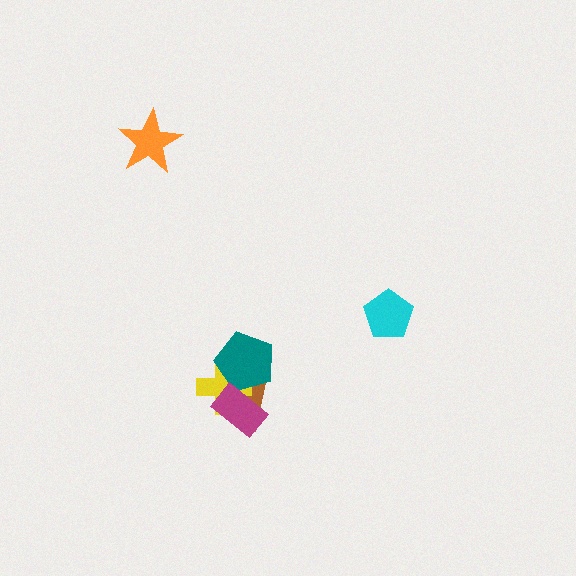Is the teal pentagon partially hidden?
Yes, it is partially covered by another shape.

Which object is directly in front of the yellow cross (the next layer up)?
The teal pentagon is directly in front of the yellow cross.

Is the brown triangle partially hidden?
Yes, it is partially covered by another shape.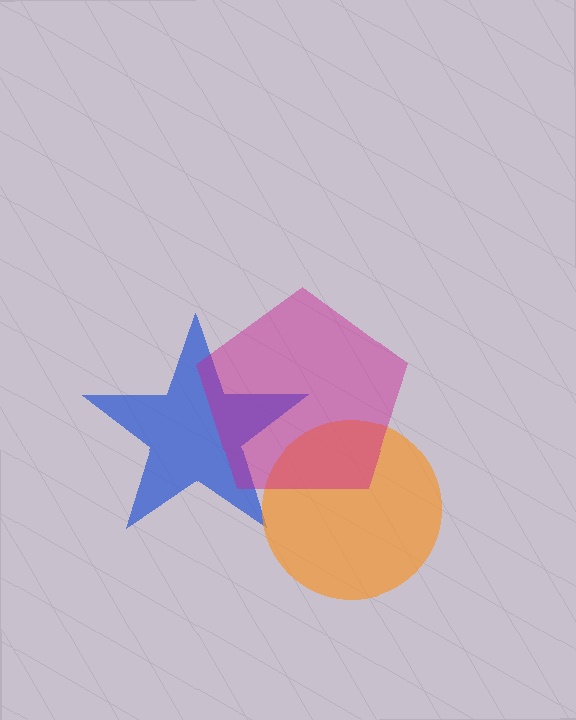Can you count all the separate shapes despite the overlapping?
Yes, there are 3 separate shapes.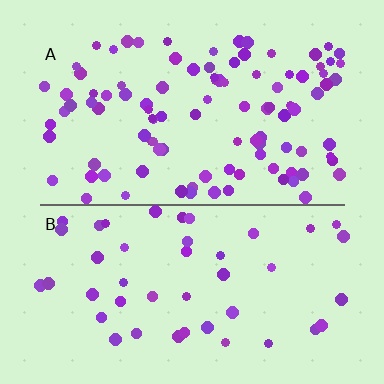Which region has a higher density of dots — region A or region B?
A (the top).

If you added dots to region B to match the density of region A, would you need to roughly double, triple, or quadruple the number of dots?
Approximately double.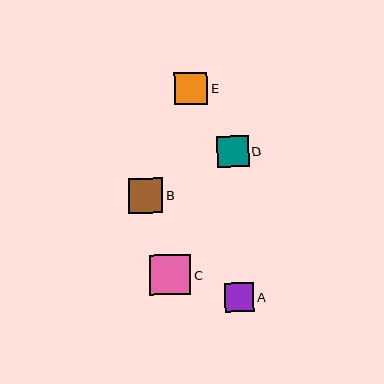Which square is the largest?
Square C is the largest with a size of approximately 41 pixels.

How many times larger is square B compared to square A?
Square B is approximately 1.2 times the size of square A.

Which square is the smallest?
Square A is the smallest with a size of approximately 29 pixels.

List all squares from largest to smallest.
From largest to smallest: C, B, E, D, A.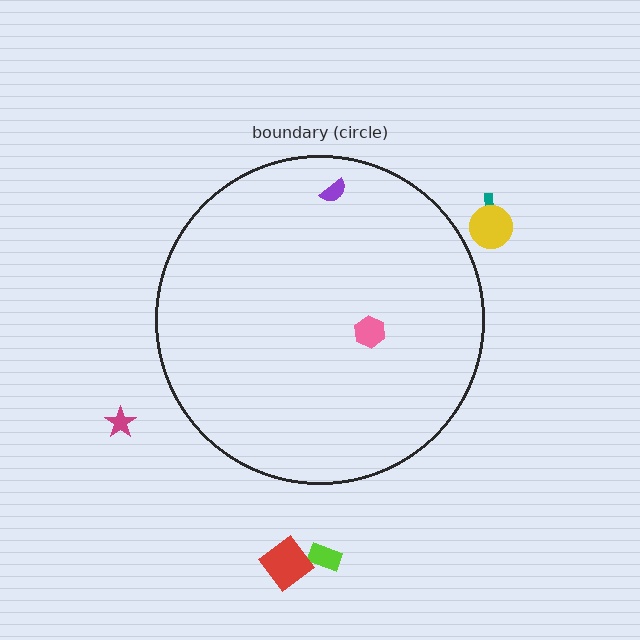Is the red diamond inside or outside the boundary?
Outside.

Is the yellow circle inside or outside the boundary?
Outside.